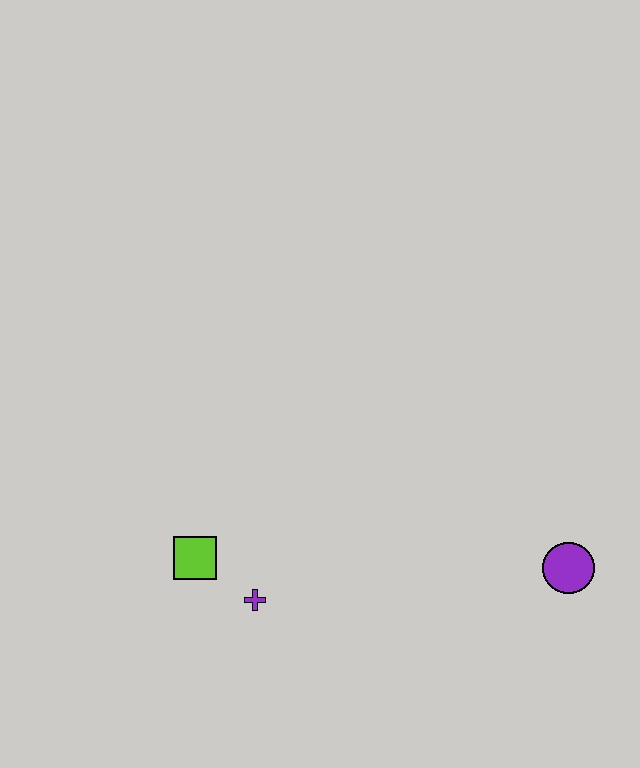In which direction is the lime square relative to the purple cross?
The lime square is to the left of the purple cross.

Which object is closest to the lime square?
The purple cross is closest to the lime square.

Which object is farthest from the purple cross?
The purple circle is farthest from the purple cross.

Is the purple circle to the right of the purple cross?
Yes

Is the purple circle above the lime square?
No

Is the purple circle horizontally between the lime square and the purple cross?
No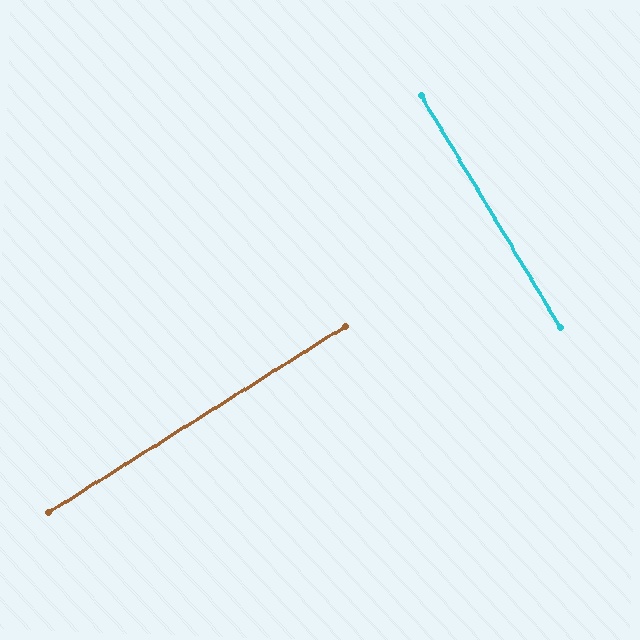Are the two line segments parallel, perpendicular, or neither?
Perpendicular — they meet at approximately 89°.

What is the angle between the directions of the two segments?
Approximately 89 degrees.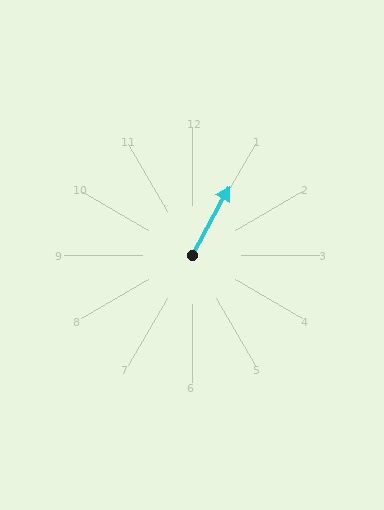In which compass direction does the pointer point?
Northeast.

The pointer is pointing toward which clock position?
Roughly 1 o'clock.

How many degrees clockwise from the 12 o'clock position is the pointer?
Approximately 29 degrees.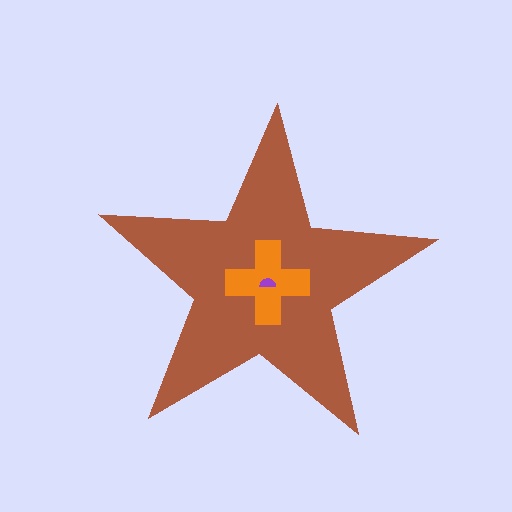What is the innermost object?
The purple semicircle.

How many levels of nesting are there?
3.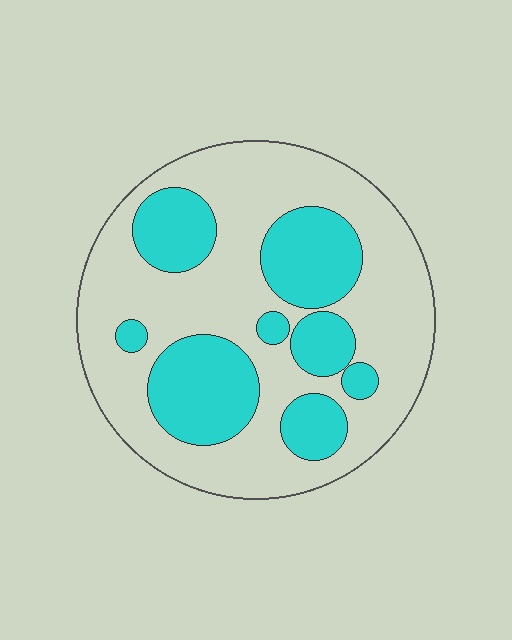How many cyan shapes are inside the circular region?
8.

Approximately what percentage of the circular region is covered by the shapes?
Approximately 35%.